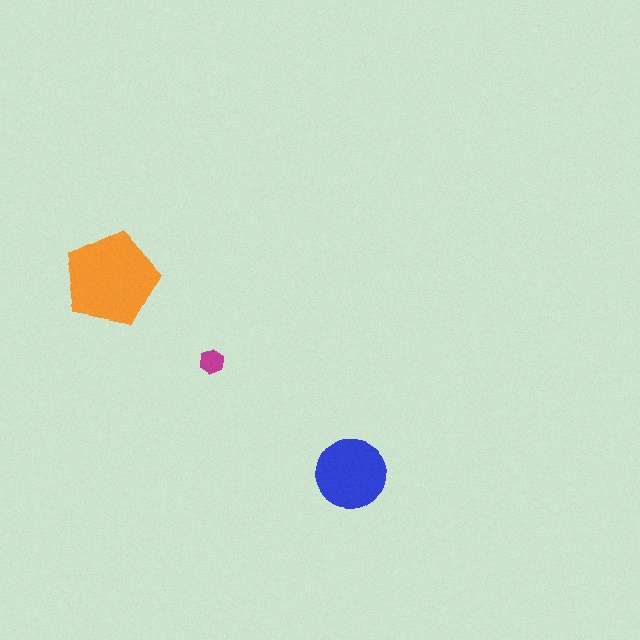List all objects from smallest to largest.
The magenta hexagon, the blue circle, the orange pentagon.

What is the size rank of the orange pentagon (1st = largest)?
1st.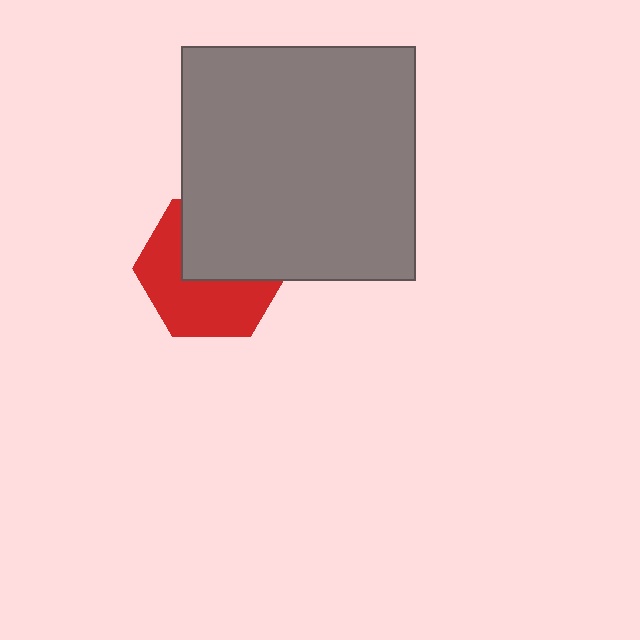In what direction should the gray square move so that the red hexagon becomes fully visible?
The gray square should move up. That is the shortest direction to clear the overlap and leave the red hexagon fully visible.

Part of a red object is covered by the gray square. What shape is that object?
It is a hexagon.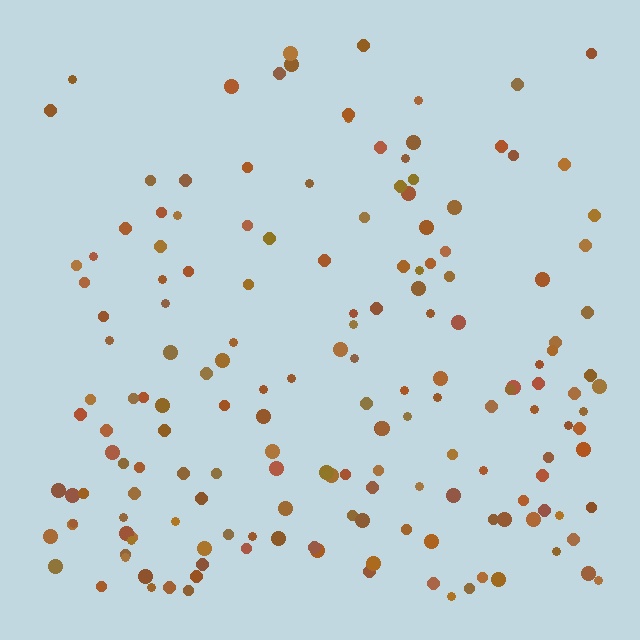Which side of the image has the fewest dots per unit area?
The top.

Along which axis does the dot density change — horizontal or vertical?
Vertical.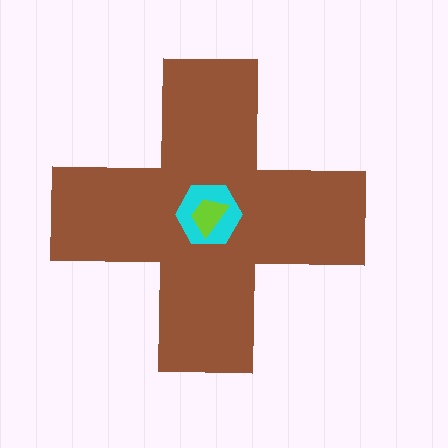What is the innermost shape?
The lime trapezoid.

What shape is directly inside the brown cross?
The cyan hexagon.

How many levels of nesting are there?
3.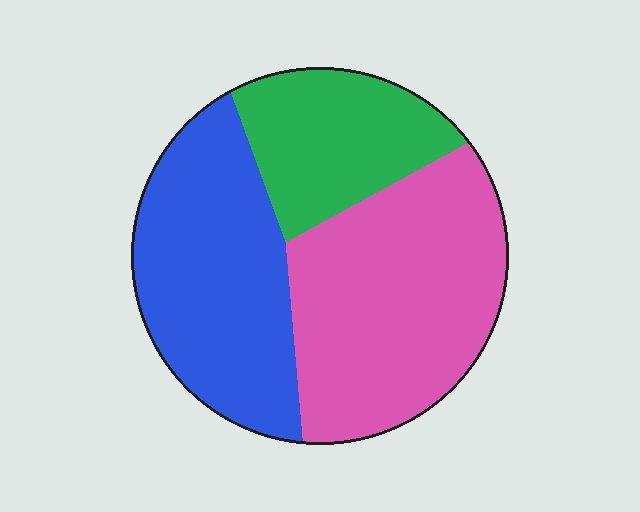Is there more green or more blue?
Blue.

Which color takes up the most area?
Pink, at roughly 40%.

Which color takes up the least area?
Green, at roughly 20%.